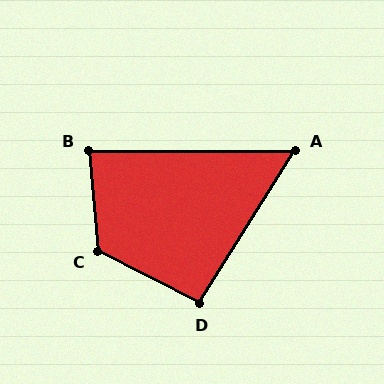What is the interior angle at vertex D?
Approximately 95 degrees (obtuse).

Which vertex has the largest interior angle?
C, at approximately 122 degrees.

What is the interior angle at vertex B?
Approximately 85 degrees (acute).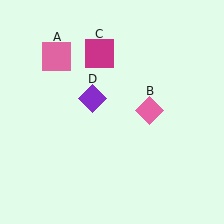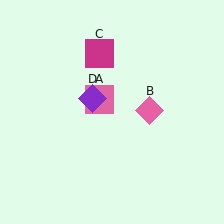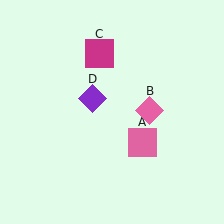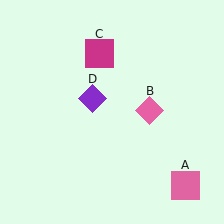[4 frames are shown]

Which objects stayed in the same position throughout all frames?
Pink diamond (object B) and magenta square (object C) and purple diamond (object D) remained stationary.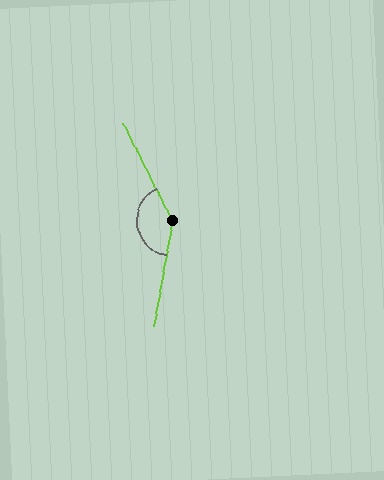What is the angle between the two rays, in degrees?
Approximately 144 degrees.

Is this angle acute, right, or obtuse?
It is obtuse.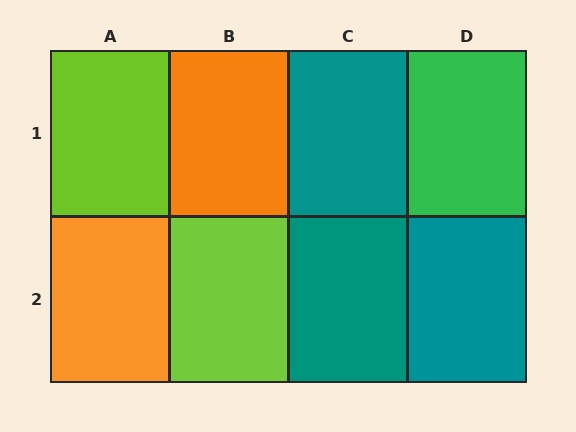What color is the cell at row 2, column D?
Teal.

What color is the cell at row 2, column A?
Orange.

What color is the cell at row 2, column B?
Lime.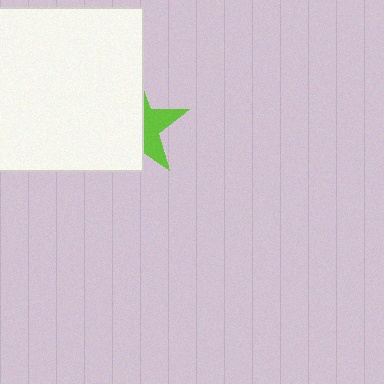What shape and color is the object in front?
The object in front is a white square.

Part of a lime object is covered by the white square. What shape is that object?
It is a star.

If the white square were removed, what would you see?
You would see the complete lime star.